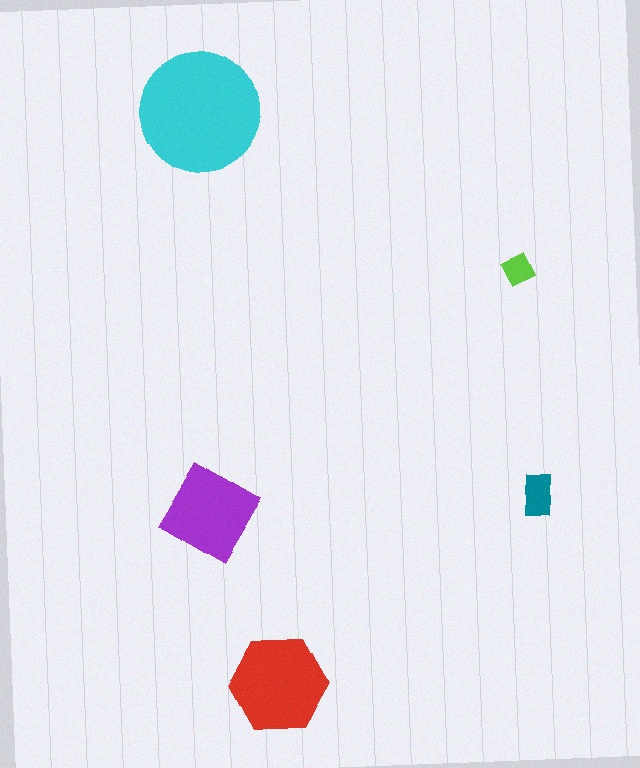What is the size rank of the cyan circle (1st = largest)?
1st.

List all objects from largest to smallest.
The cyan circle, the red hexagon, the purple diamond, the teal rectangle, the lime diamond.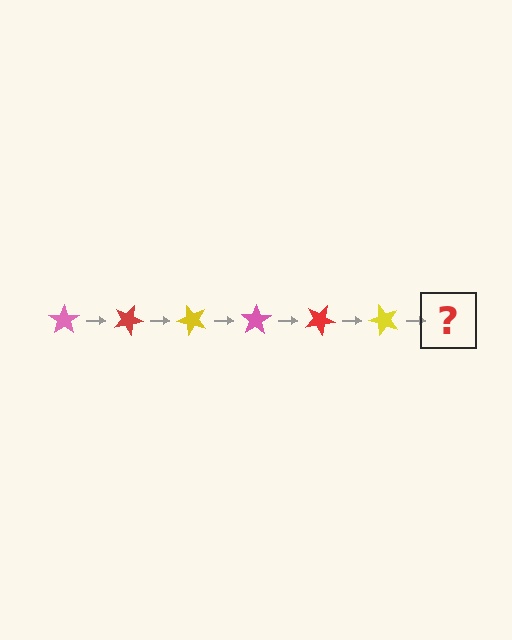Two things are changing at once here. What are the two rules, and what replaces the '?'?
The two rules are that it rotates 25 degrees each step and the color cycles through pink, red, and yellow. The '?' should be a pink star, rotated 150 degrees from the start.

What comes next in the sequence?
The next element should be a pink star, rotated 150 degrees from the start.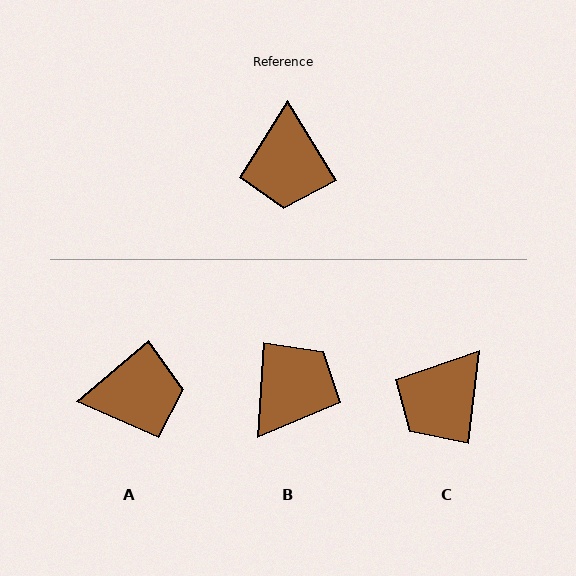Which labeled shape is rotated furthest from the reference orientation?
B, about 144 degrees away.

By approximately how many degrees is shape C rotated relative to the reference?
Approximately 39 degrees clockwise.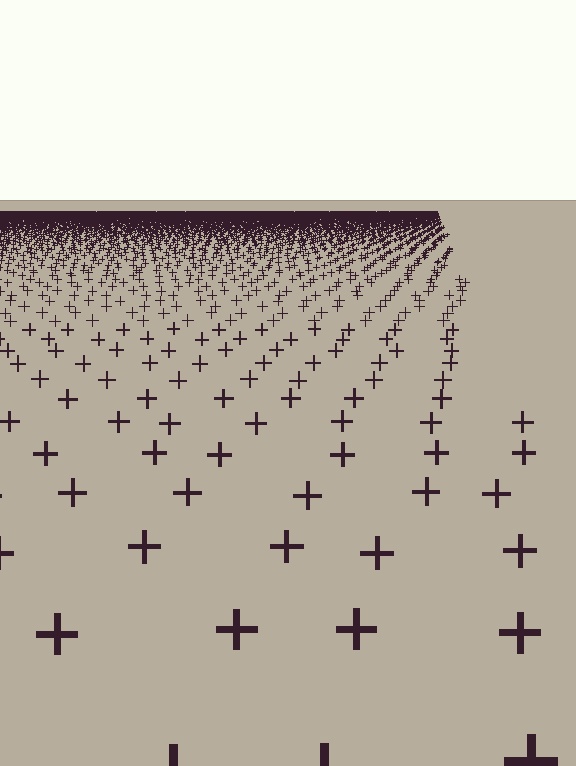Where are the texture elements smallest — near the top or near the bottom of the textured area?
Near the top.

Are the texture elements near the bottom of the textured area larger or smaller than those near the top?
Larger. Near the bottom, elements are closer to the viewer and appear at a bigger on-screen size.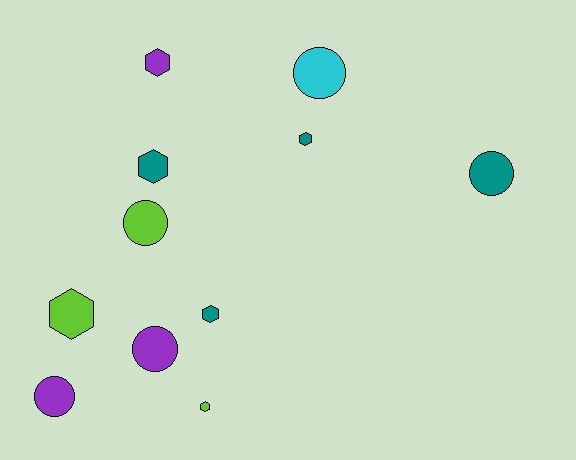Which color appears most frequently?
Teal, with 4 objects.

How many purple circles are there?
There are 2 purple circles.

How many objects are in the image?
There are 11 objects.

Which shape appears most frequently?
Hexagon, with 6 objects.